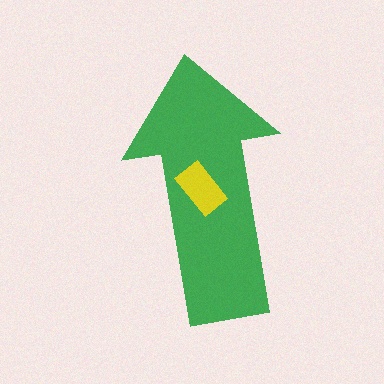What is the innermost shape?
The yellow rectangle.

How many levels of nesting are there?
2.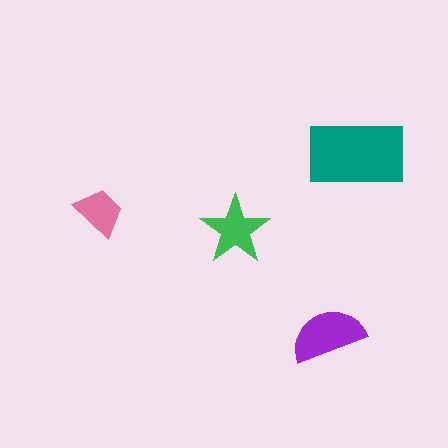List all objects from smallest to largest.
The pink trapezoid, the green star, the purple semicircle, the teal rectangle.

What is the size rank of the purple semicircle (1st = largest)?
2nd.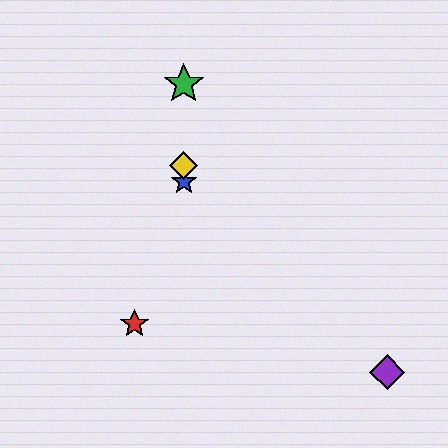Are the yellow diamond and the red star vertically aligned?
No, the yellow diamond is at x≈184 and the red star is at x≈135.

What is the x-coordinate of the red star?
The red star is at x≈135.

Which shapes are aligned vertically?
The blue star, the green star, the yellow diamond are aligned vertically.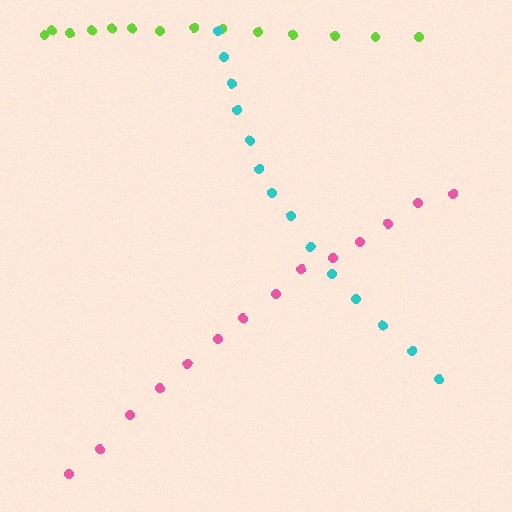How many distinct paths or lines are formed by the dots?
There are 3 distinct paths.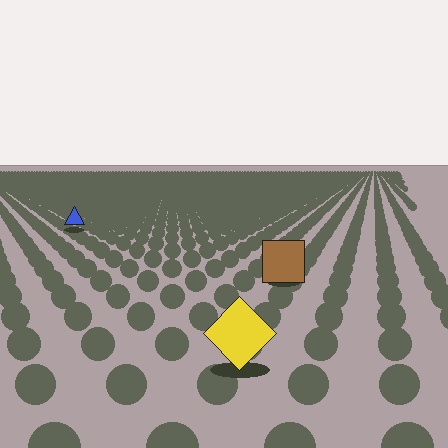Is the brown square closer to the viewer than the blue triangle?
Yes. The brown square is closer — you can tell from the texture gradient: the ground texture is coarser near it.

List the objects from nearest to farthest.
From nearest to farthest: the yellow diamond, the brown square, the blue triangle.